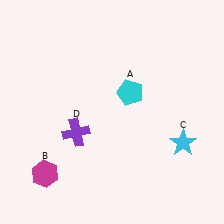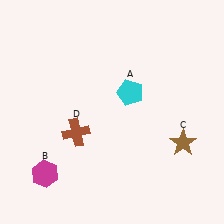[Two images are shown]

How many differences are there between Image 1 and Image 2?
There are 2 differences between the two images.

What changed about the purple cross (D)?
In Image 1, D is purple. In Image 2, it changed to brown.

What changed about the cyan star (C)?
In Image 1, C is cyan. In Image 2, it changed to brown.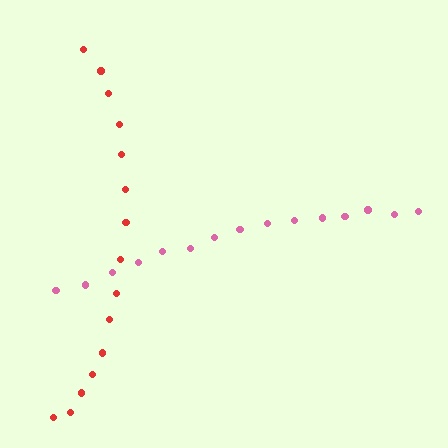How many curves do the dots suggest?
There are 2 distinct paths.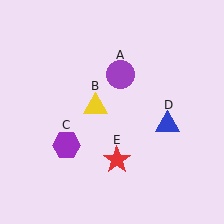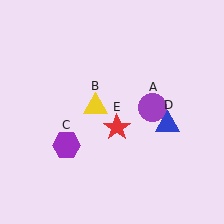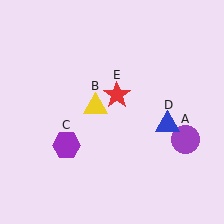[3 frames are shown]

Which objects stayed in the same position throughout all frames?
Yellow triangle (object B) and purple hexagon (object C) and blue triangle (object D) remained stationary.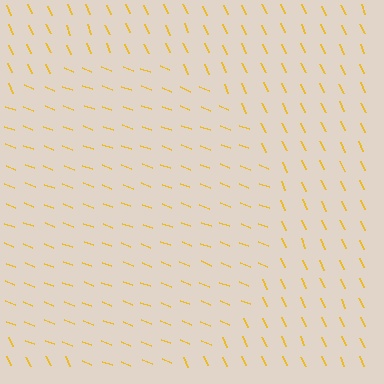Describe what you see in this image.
The image is filled with small yellow line segments. A circle region in the image has lines oriented differently from the surrounding lines, creating a visible texture boundary.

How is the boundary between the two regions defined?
The boundary is defined purely by a change in line orientation (approximately 45 degrees difference). All lines are the same color and thickness.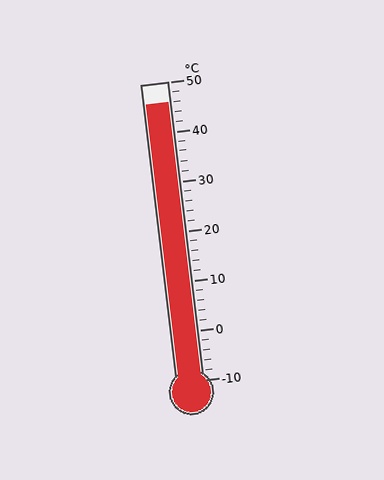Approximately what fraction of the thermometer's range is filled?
The thermometer is filled to approximately 95% of its range.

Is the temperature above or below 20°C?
The temperature is above 20°C.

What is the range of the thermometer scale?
The thermometer scale ranges from -10°C to 50°C.